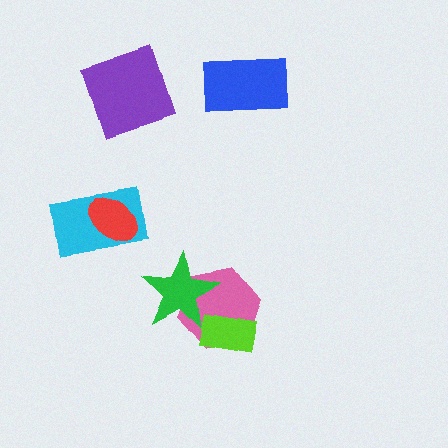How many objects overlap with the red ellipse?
1 object overlaps with the red ellipse.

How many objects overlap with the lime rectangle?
1 object overlaps with the lime rectangle.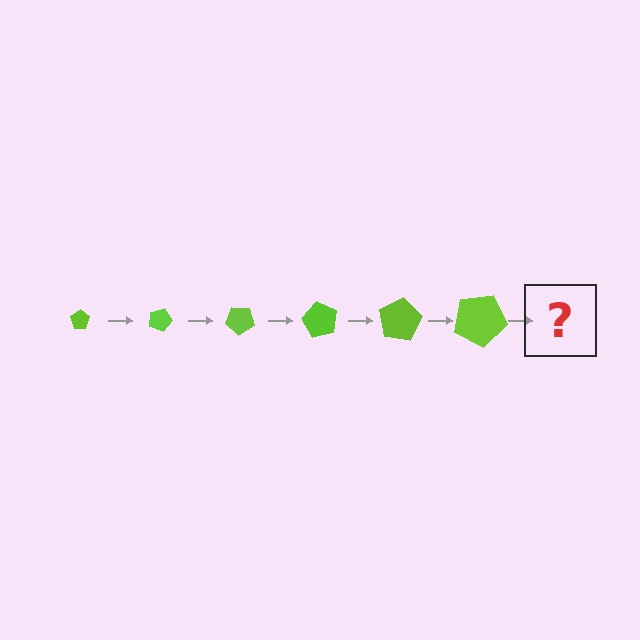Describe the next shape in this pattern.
It should be a pentagon, larger than the previous one and rotated 120 degrees from the start.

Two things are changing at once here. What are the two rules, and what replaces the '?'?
The two rules are that the pentagon grows larger each step and it rotates 20 degrees each step. The '?' should be a pentagon, larger than the previous one and rotated 120 degrees from the start.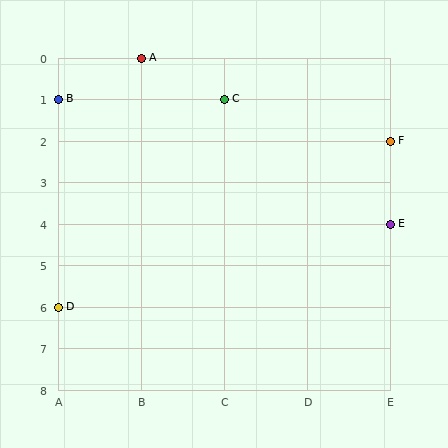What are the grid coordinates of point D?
Point D is at grid coordinates (A, 6).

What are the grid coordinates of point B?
Point B is at grid coordinates (A, 1).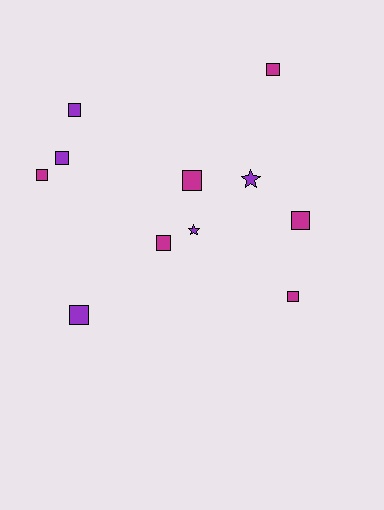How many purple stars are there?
There are 2 purple stars.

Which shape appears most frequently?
Square, with 9 objects.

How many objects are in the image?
There are 11 objects.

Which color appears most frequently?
Magenta, with 6 objects.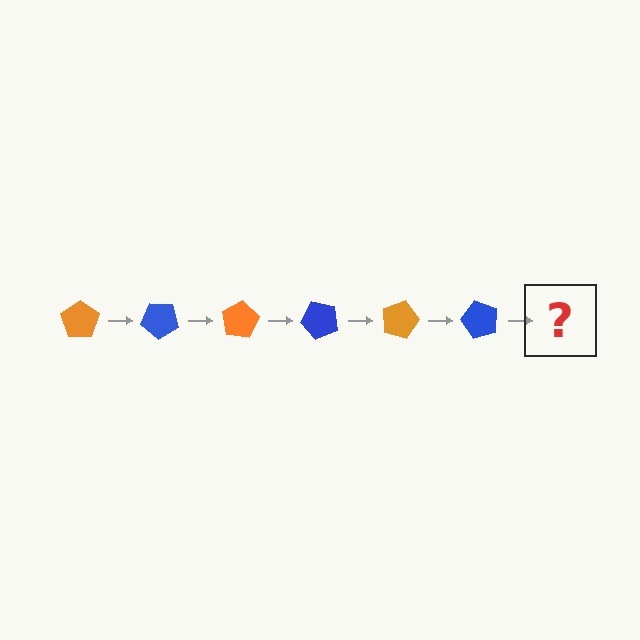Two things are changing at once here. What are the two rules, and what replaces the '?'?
The two rules are that it rotates 40 degrees each step and the color cycles through orange and blue. The '?' should be an orange pentagon, rotated 240 degrees from the start.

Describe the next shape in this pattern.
It should be an orange pentagon, rotated 240 degrees from the start.